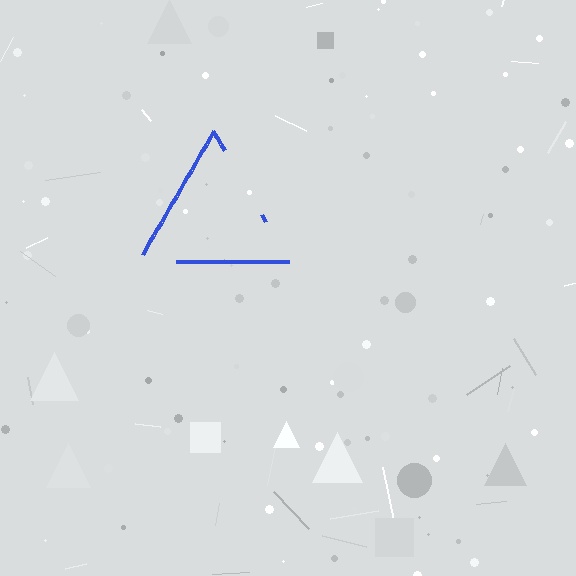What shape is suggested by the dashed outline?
The dashed outline suggests a triangle.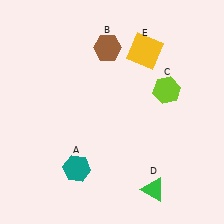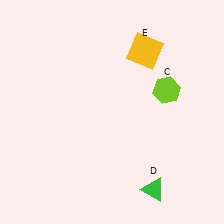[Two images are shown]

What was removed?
The teal hexagon (A), the brown hexagon (B) were removed in Image 2.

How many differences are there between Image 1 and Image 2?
There are 2 differences between the two images.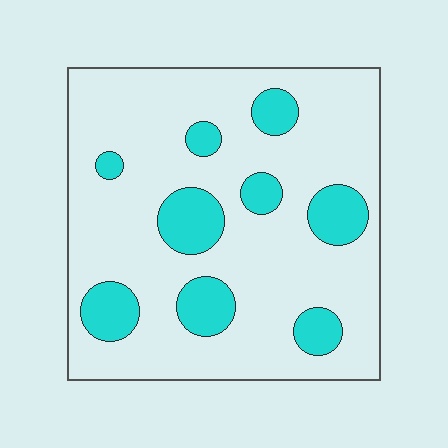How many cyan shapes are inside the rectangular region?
9.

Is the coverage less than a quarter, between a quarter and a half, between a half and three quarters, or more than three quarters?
Less than a quarter.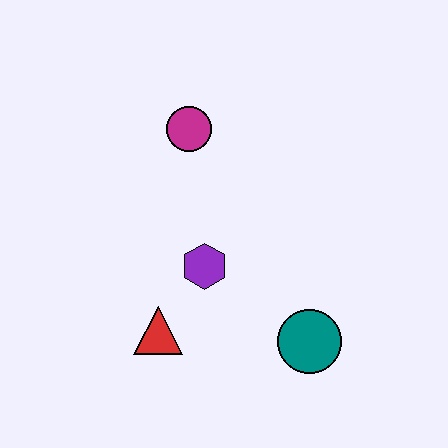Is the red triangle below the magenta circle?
Yes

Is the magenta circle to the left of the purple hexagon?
Yes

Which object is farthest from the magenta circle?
The teal circle is farthest from the magenta circle.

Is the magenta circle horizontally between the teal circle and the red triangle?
Yes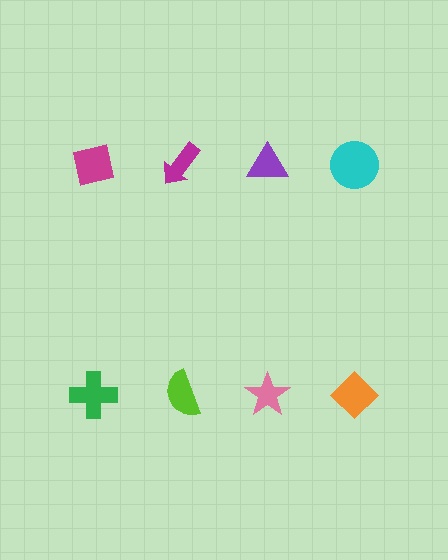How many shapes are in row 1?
4 shapes.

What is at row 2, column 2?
A lime semicircle.